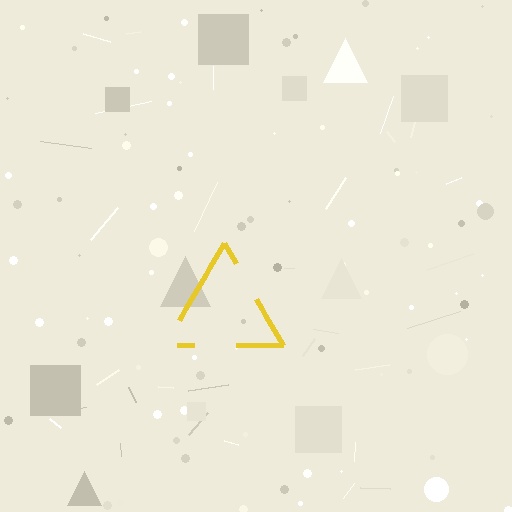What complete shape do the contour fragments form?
The contour fragments form a triangle.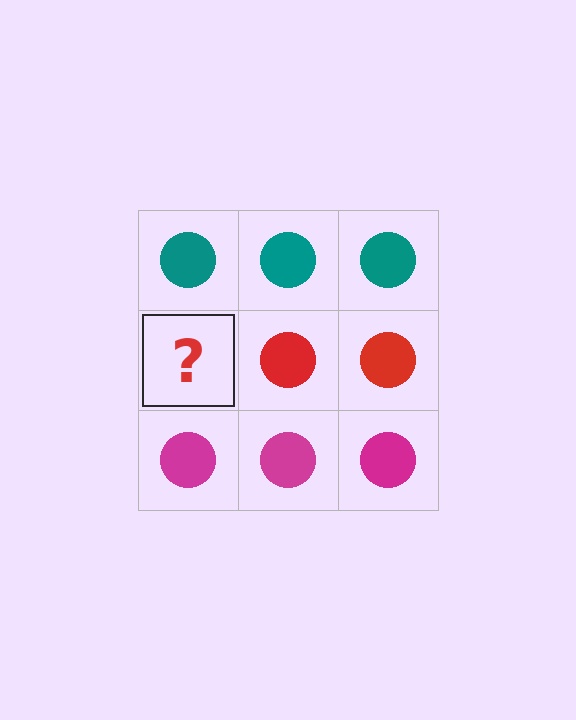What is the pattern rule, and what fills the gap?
The rule is that each row has a consistent color. The gap should be filled with a red circle.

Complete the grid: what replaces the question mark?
The question mark should be replaced with a red circle.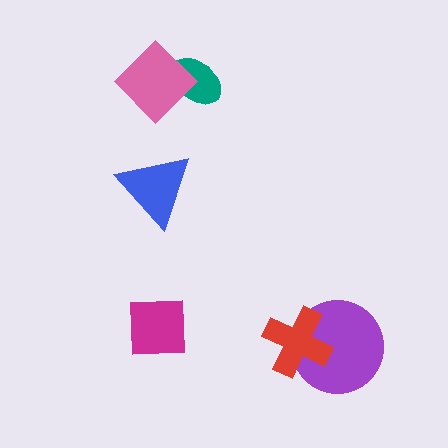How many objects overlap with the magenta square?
0 objects overlap with the magenta square.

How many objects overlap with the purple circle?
1 object overlaps with the purple circle.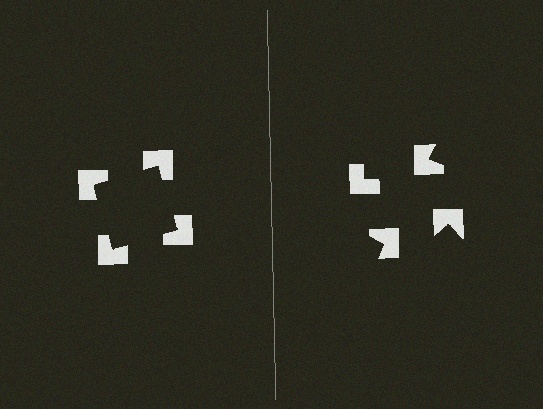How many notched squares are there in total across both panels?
8 — 4 on each side.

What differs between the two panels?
The notched squares are positioned identically on both sides; only the wedge orientations differ. On the left they align to a square; on the right they are misaligned.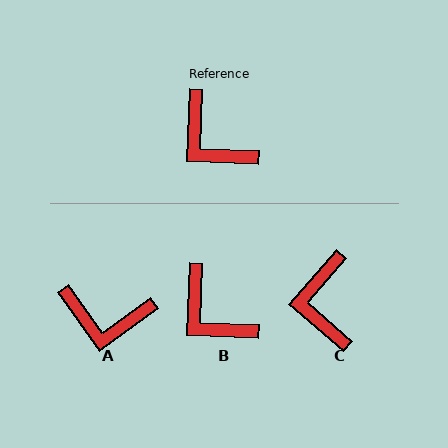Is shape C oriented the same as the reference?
No, it is off by about 39 degrees.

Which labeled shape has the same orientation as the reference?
B.